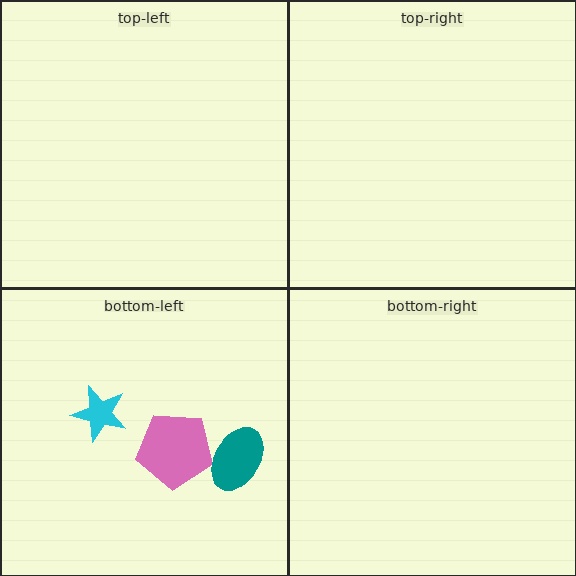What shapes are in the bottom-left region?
The cyan star, the pink pentagon, the teal ellipse.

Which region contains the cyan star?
The bottom-left region.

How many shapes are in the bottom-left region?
3.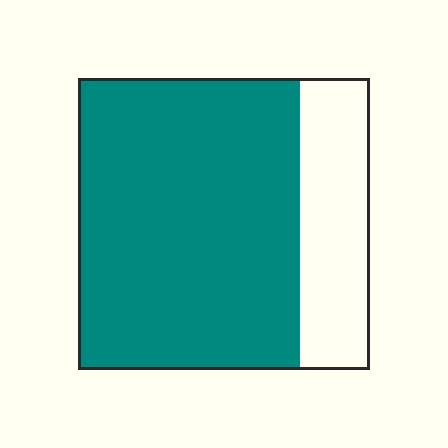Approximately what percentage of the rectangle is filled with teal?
Approximately 75%.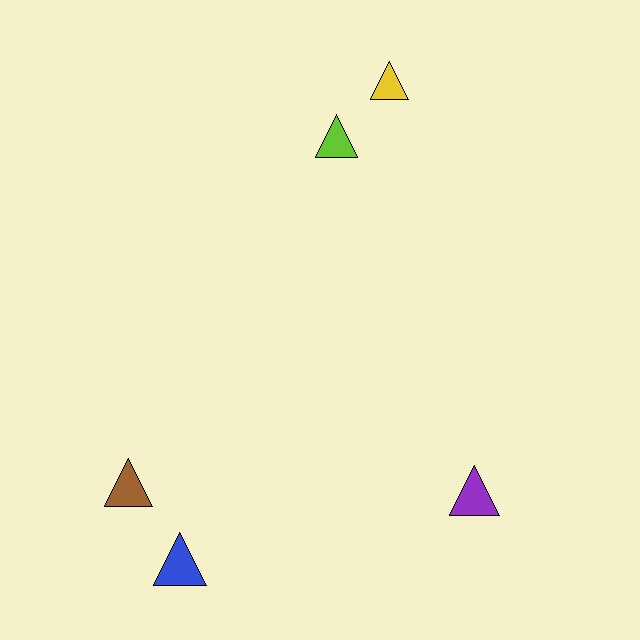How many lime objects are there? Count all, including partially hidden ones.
There is 1 lime object.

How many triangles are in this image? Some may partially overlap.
There are 5 triangles.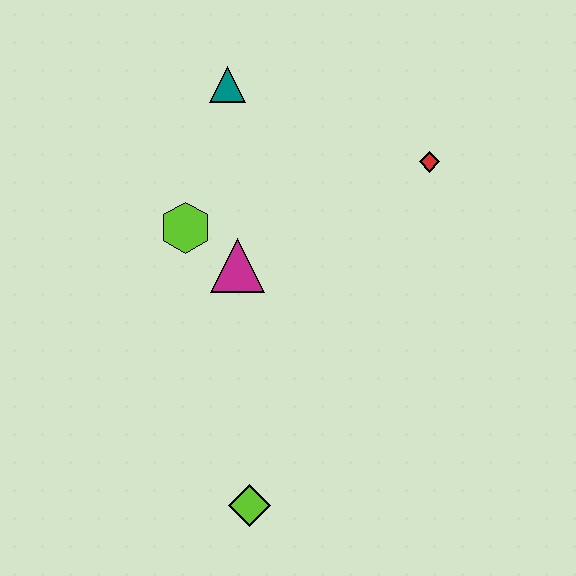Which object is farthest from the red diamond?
The lime diamond is farthest from the red diamond.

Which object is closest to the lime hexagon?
The magenta triangle is closest to the lime hexagon.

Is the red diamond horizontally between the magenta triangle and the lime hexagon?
No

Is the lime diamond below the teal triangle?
Yes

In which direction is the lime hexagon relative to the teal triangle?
The lime hexagon is below the teal triangle.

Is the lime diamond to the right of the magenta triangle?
Yes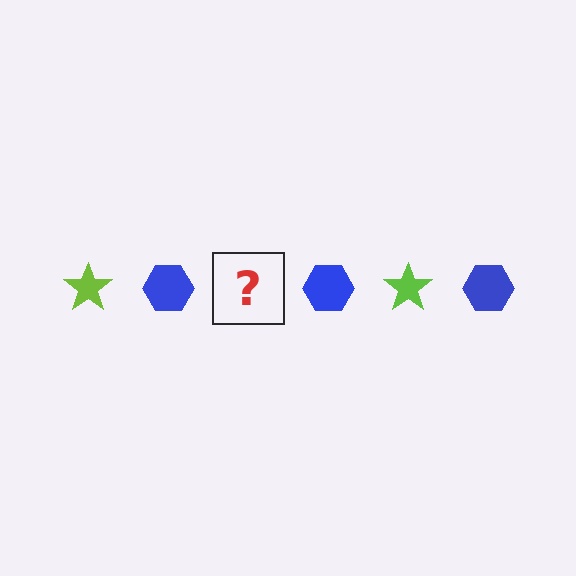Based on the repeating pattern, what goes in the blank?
The blank should be a lime star.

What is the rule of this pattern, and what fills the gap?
The rule is that the pattern alternates between lime star and blue hexagon. The gap should be filled with a lime star.